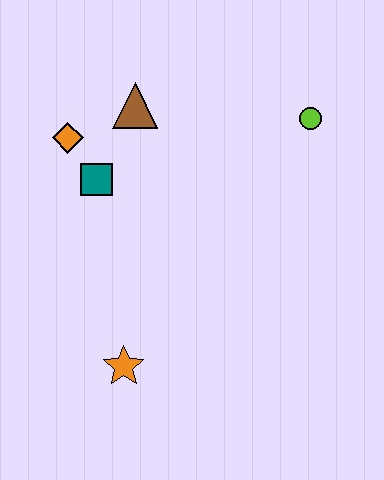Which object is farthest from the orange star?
The lime circle is farthest from the orange star.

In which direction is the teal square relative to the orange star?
The teal square is above the orange star.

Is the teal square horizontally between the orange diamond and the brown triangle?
Yes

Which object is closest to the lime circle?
The brown triangle is closest to the lime circle.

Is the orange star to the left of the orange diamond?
No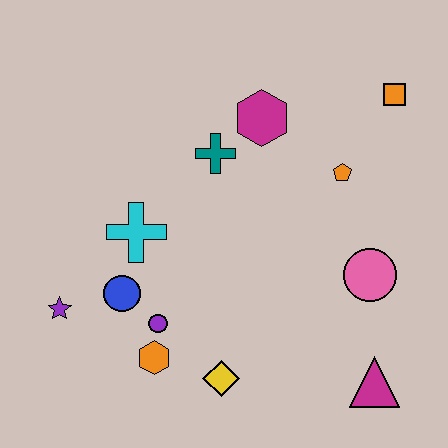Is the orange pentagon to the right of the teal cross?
Yes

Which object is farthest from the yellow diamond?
The orange square is farthest from the yellow diamond.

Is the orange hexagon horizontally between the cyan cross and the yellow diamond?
Yes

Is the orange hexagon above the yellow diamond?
Yes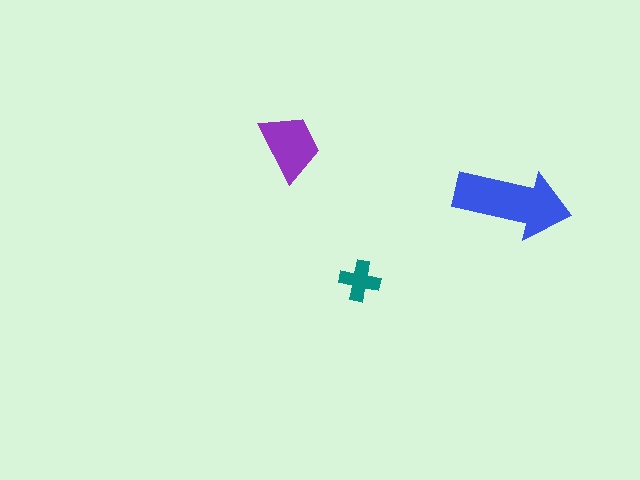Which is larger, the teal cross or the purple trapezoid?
The purple trapezoid.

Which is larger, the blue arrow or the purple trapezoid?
The blue arrow.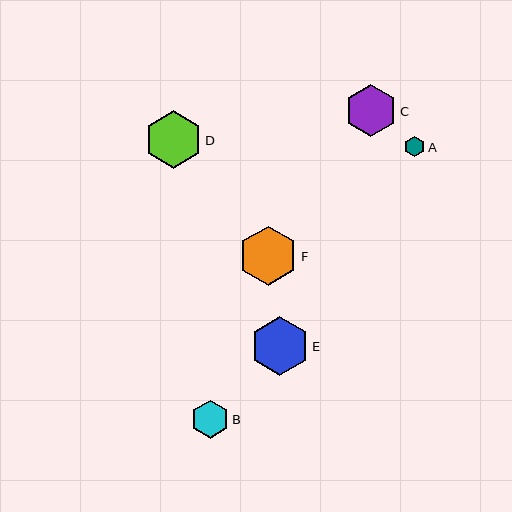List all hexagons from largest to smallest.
From largest to smallest: F, E, D, C, B, A.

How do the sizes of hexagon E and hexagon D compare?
Hexagon E and hexagon D are approximately the same size.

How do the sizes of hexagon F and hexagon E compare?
Hexagon F and hexagon E are approximately the same size.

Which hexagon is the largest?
Hexagon F is the largest with a size of approximately 59 pixels.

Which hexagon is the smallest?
Hexagon A is the smallest with a size of approximately 21 pixels.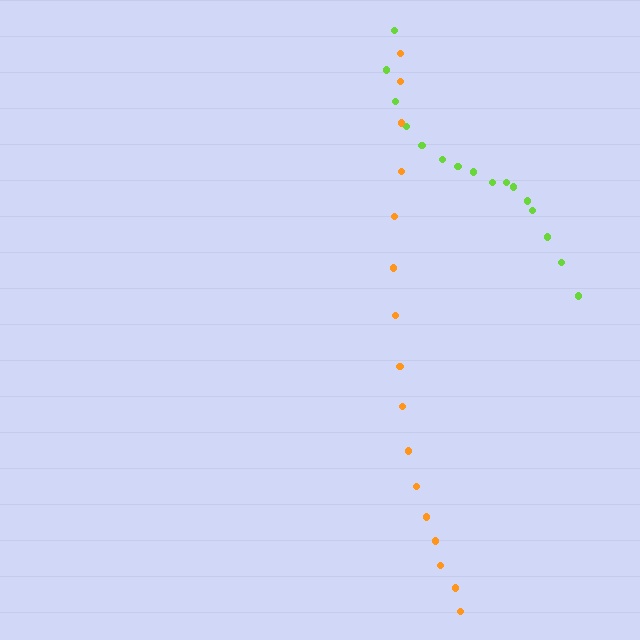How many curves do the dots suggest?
There are 2 distinct paths.